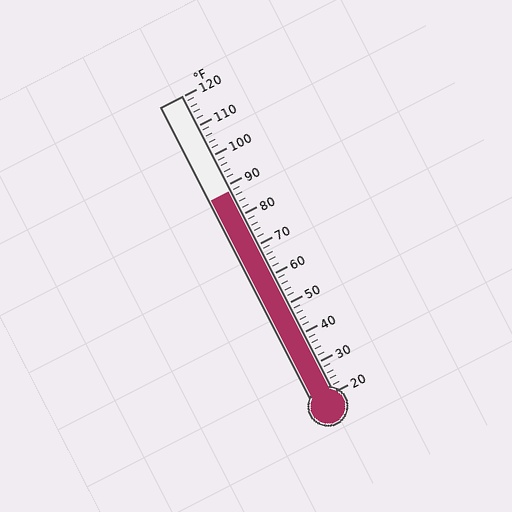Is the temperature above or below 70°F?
The temperature is above 70°F.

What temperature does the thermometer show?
The thermometer shows approximately 88°F.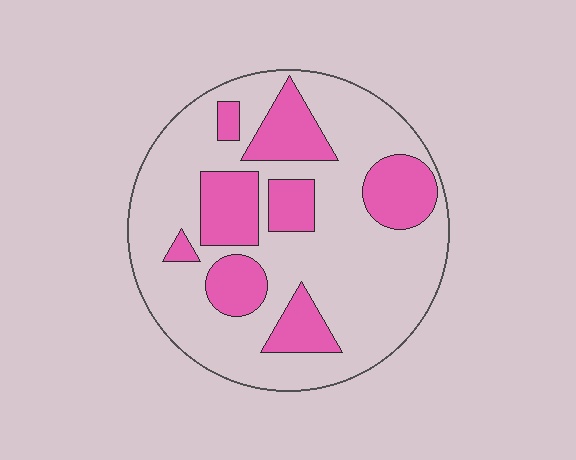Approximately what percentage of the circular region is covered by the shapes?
Approximately 30%.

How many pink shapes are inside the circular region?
8.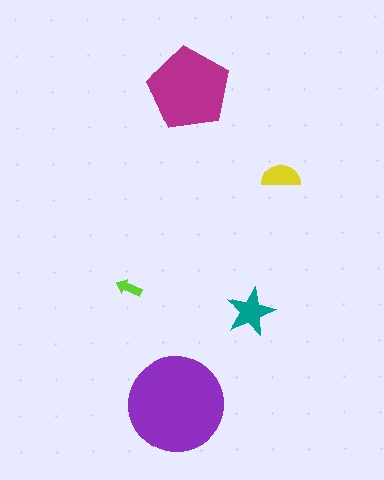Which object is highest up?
The magenta pentagon is topmost.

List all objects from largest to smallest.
The purple circle, the magenta pentagon, the teal star, the yellow semicircle, the lime arrow.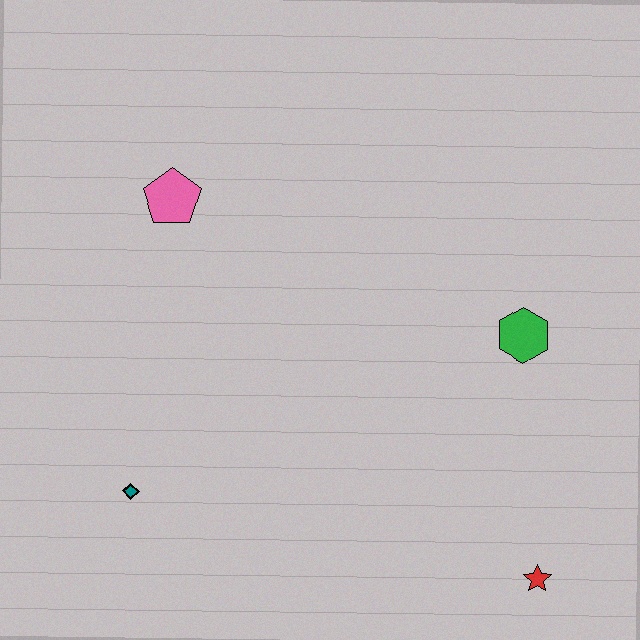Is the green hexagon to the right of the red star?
No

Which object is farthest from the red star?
The pink pentagon is farthest from the red star.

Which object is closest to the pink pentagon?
The teal diamond is closest to the pink pentagon.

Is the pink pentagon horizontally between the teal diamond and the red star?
Yes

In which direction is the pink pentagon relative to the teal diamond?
The pink pentagon is above the teal diamond.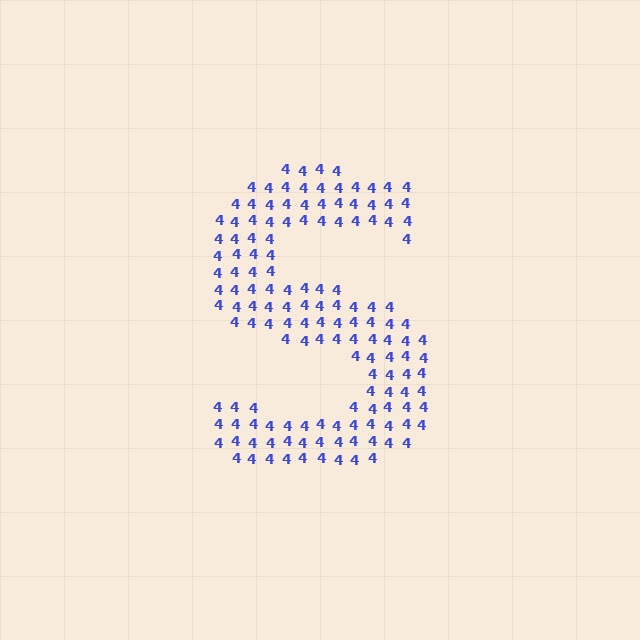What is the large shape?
The large shape is the letter S.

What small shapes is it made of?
It is made of small digit 4's.